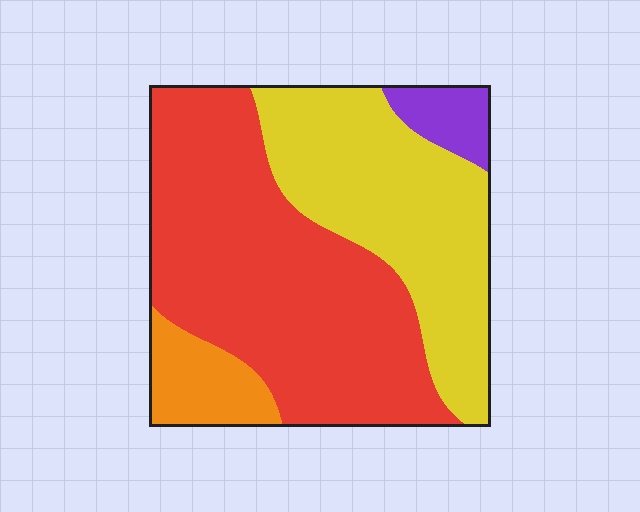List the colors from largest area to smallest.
From largest to smallest: red, yellow, orange, purple.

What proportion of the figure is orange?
Orange covers about 10% of the figure.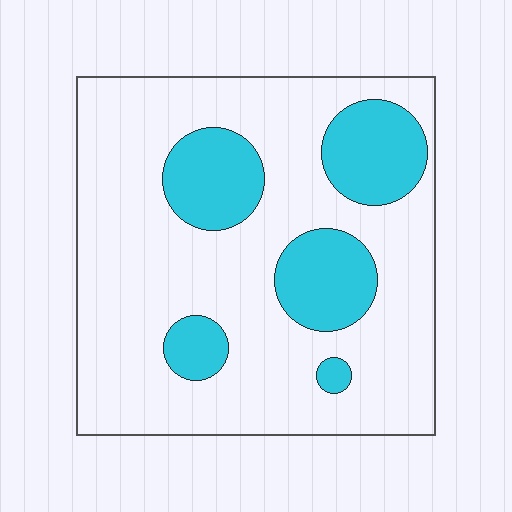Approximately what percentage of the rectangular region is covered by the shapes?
Approximately 25%.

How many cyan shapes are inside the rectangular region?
5.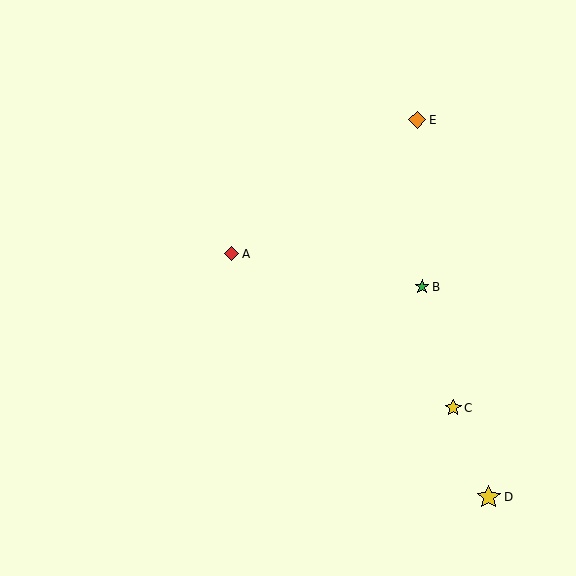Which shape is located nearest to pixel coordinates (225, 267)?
The red diamond (labeled A) at (232, 254) is nearest to that location.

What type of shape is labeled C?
Shape C is a yellow star.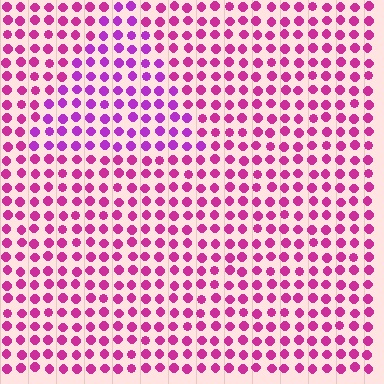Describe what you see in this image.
The image is filled with small magenta elements in a uniform arrangement. A triangle-shaped region is visible where the elements are tinted to a slightly different hue, forming a subtle color boundary.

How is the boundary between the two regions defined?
The boundary is defined purely by a slight shift in hue (about 27 degrees). Spacing, size, and orientation are identical on both sides.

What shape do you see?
I see a triangle.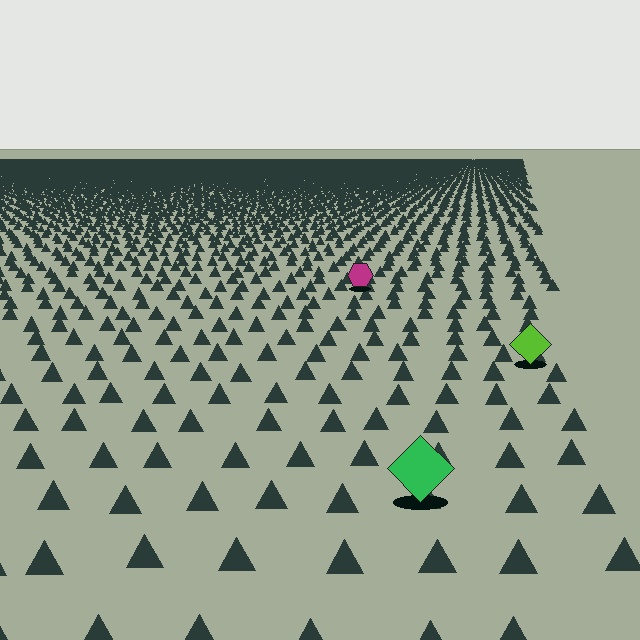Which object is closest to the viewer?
The green diamond is closest. The texture marks near it are larger and more spread out.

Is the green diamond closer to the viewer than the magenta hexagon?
Yes. The green diamond is closer — you can tell from the texture gradient: the ground texture is coarser near it.